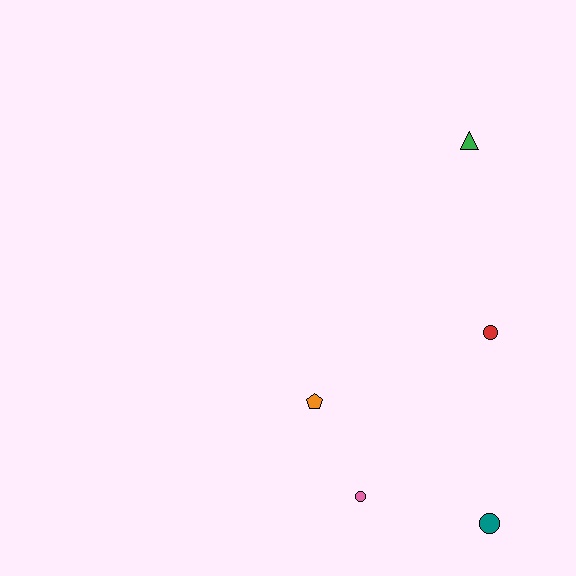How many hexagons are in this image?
There are no hexagons.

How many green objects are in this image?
There is 1 green object.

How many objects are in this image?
There are 5 objects.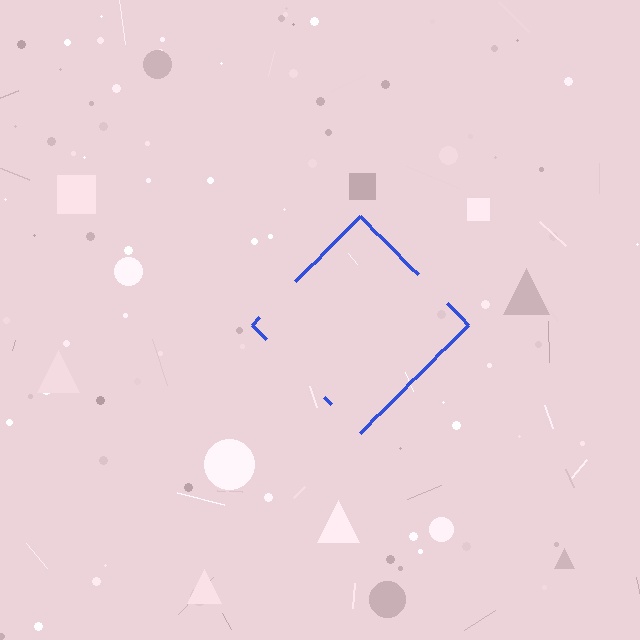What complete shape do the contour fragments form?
The contour fragments form a diamond.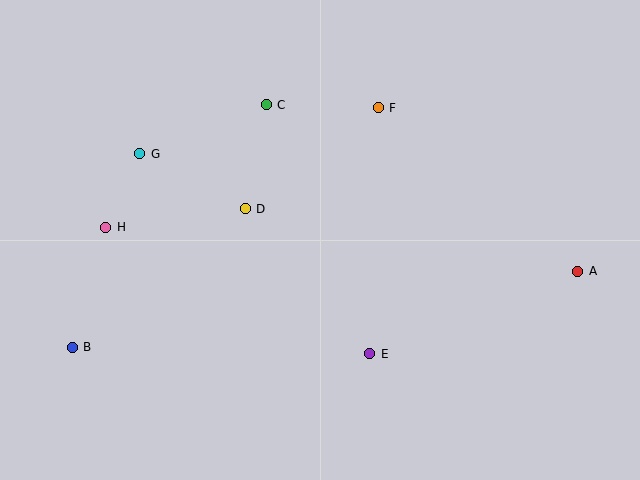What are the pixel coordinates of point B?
Point B is at (72, 347).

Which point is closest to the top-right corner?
Point A is closest to the top-right corner.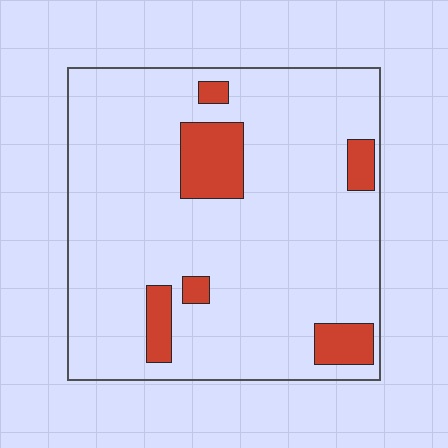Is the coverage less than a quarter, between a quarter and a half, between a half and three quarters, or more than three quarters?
Less than a quarter.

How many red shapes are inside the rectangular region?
6.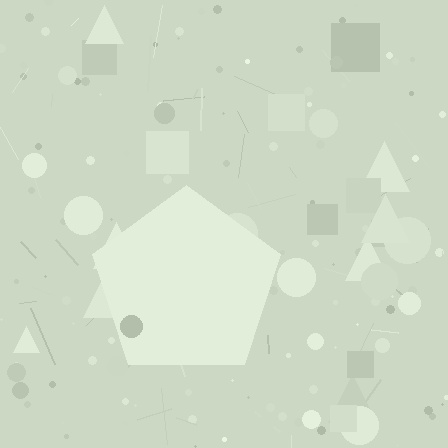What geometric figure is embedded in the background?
A pentagon is embedded in the background.